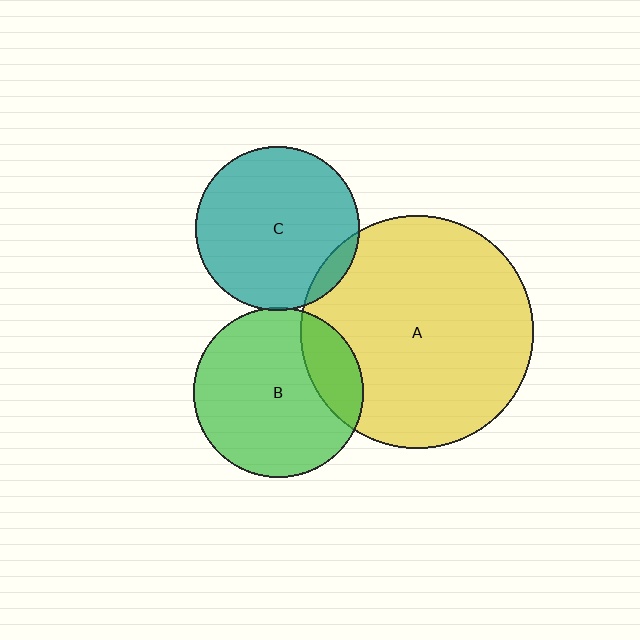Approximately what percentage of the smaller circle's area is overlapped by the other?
Approximately 5%.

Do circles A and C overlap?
Yes.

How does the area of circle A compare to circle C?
Approximately 2.0 times.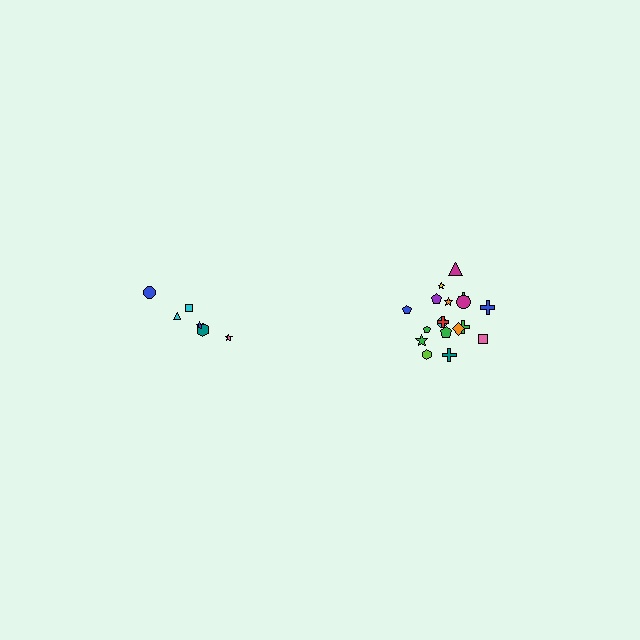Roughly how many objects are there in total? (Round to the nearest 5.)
Roughly 25 objects in total.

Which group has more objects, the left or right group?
The right group.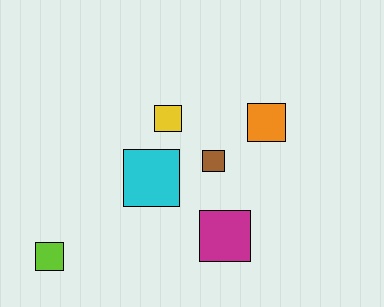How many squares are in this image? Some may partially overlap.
There are 6 squares.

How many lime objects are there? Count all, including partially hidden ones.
There is 1 lime object.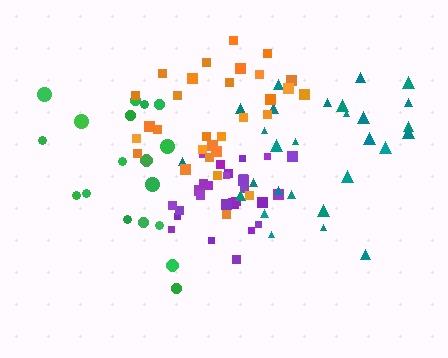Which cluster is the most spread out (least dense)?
Teal.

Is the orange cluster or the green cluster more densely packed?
Orange.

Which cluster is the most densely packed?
Purple.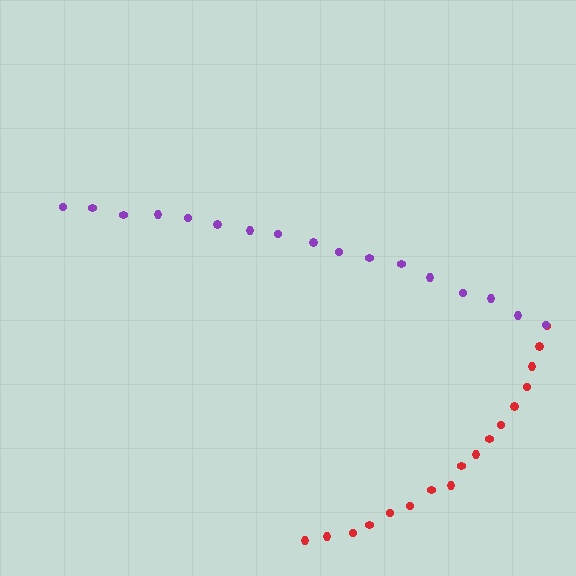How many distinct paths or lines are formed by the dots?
There are 2 distinct paths.